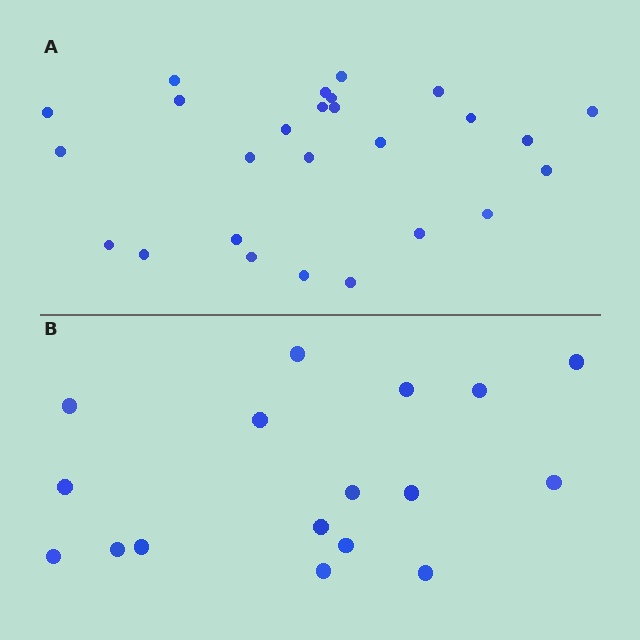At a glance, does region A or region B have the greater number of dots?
Region A (the top region) has more dots.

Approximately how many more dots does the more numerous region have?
Region A has roughly 8 or so more dots than region B.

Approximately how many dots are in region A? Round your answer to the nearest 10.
About 30 dots. (The exact count is 26, which rounds to 30.)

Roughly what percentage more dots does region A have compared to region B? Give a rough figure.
About 55% more.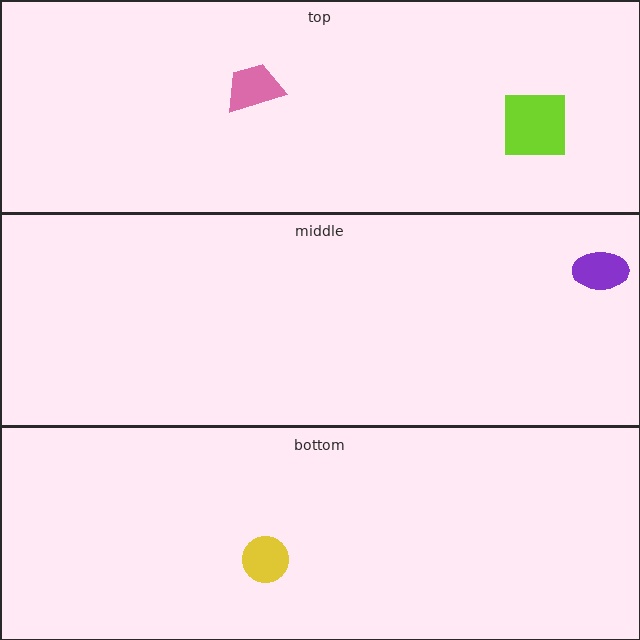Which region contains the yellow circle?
The bottom region.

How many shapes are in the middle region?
1.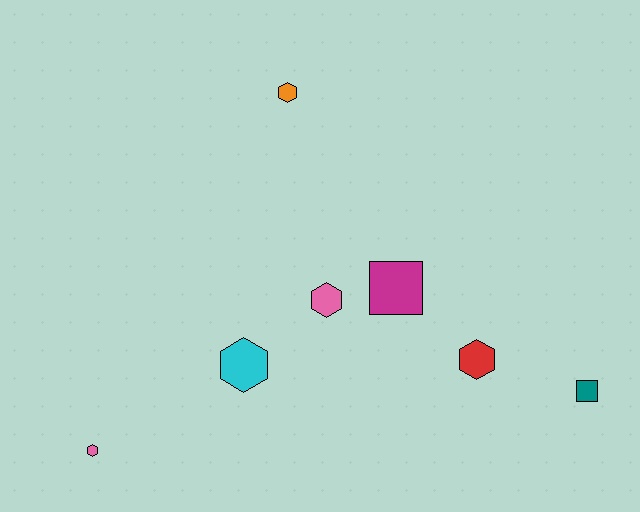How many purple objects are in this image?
There are no purple objects.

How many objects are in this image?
There are 7 objects.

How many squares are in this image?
There are 2 squares.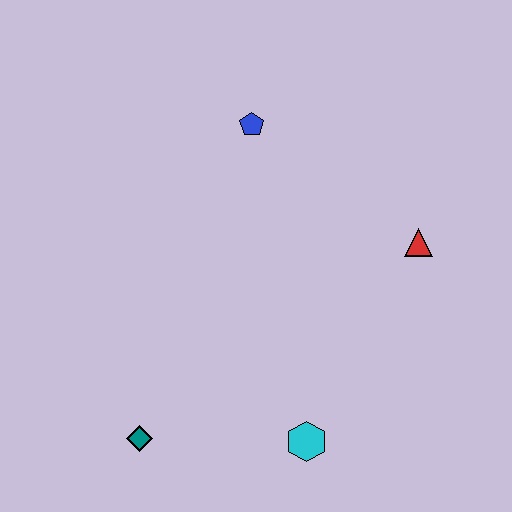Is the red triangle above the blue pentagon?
No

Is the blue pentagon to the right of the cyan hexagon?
No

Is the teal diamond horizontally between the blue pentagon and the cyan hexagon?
No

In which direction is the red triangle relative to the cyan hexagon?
The red triangle is above the cyan hexagon.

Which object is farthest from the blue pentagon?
The teal diamond is farthest from the blue pentagon.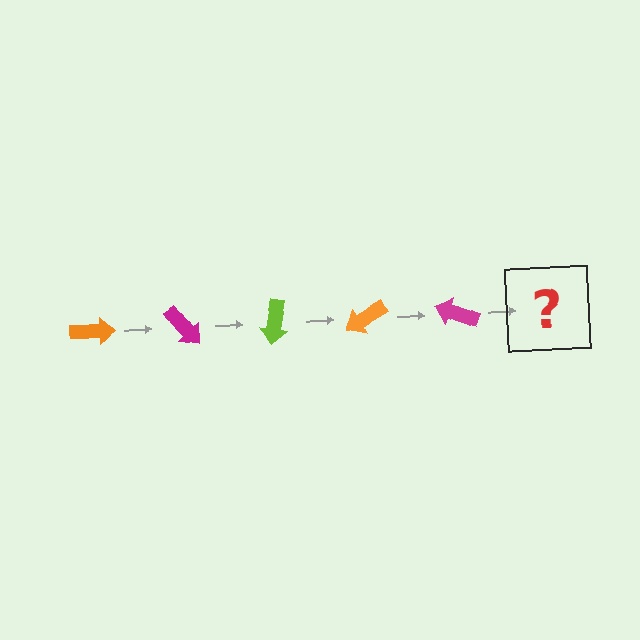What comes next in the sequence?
The next element should be a lime arrow, rotated 250 degrees from the start.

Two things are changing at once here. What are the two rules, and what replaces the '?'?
The two rules are that it rotates 50 degrees each step and the color cycles through orange, magenta, and lime. The '?' should be a lime arrow, rotated 250 degrees from the start.